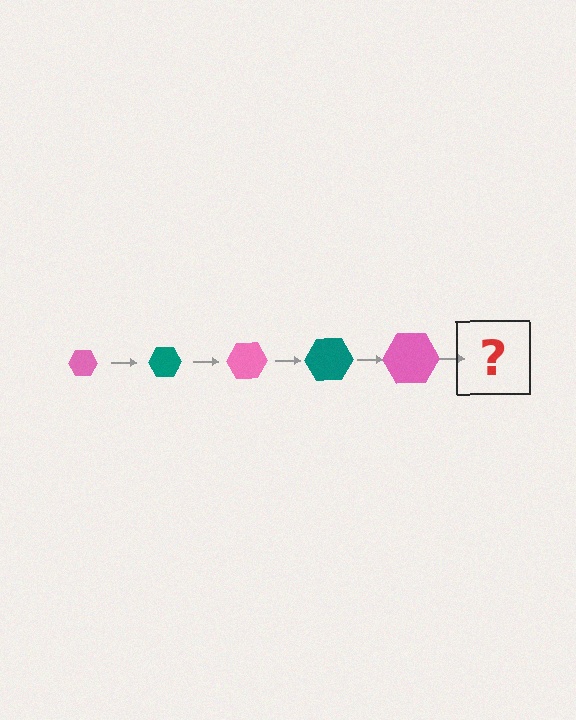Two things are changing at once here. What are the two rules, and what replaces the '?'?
The two rules are that the hexagon grows larger each step and the color cycles through pink and teal. The '?' should be a teal hexagon, larger than the previous one.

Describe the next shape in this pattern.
It should be a teal hexagon, larger than the previous one.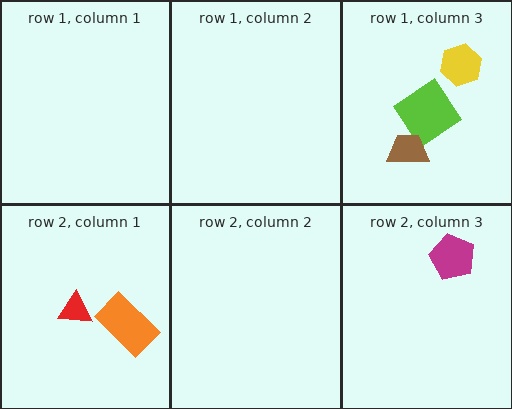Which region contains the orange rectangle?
The row 2, column 1 region.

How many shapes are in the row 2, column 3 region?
1.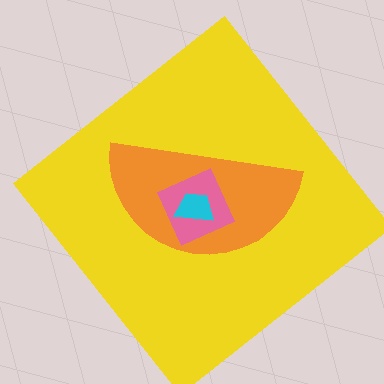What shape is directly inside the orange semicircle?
The pink diamond.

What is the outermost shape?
The yellow diamond.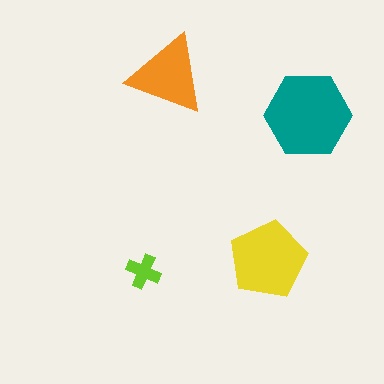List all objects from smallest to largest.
The lime cross, the orange triangle, the yellow pentagon, the teal hexagon.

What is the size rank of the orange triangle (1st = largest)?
3rd.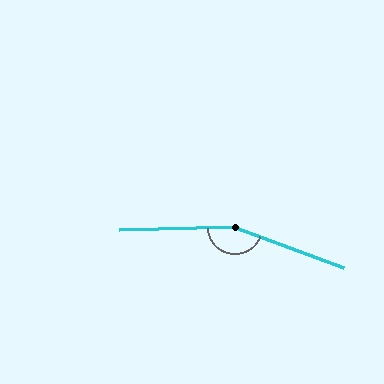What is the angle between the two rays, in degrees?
Approximately 158 degrees.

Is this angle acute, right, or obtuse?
It is obtuse.